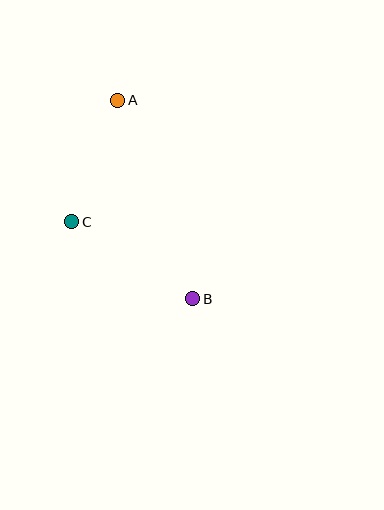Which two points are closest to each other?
Points A and C are closest to each other.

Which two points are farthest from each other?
Points A and B are farthest from each other.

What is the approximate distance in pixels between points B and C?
The distance between B and C is approximately 144 pixels.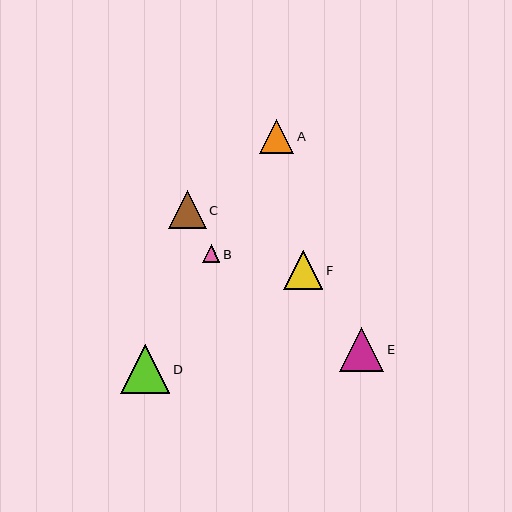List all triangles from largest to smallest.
From largest to smallest: D, E, F, C, A, B.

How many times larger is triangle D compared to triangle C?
Triangle D is approximately 1.3 times the size of triangle C.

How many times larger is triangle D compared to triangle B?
Triangle D is approximately 2.8 times the size of triangle B.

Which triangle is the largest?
Triangle D is the largest with a size of approximately 49 pixels.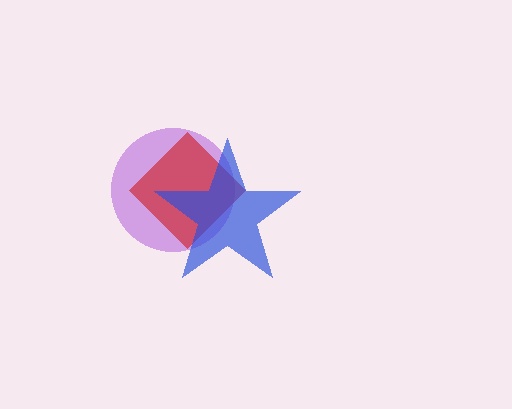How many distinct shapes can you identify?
There are 3 distinct shapes: a purple circle, a red diamond, a blue star.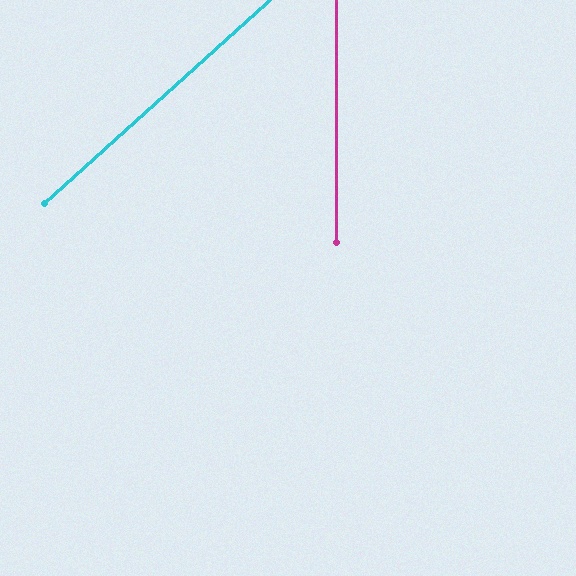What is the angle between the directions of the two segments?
Approximately 48 degrees.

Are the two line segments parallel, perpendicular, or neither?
Neither parallel nor perpendicular — they differ by about 48°.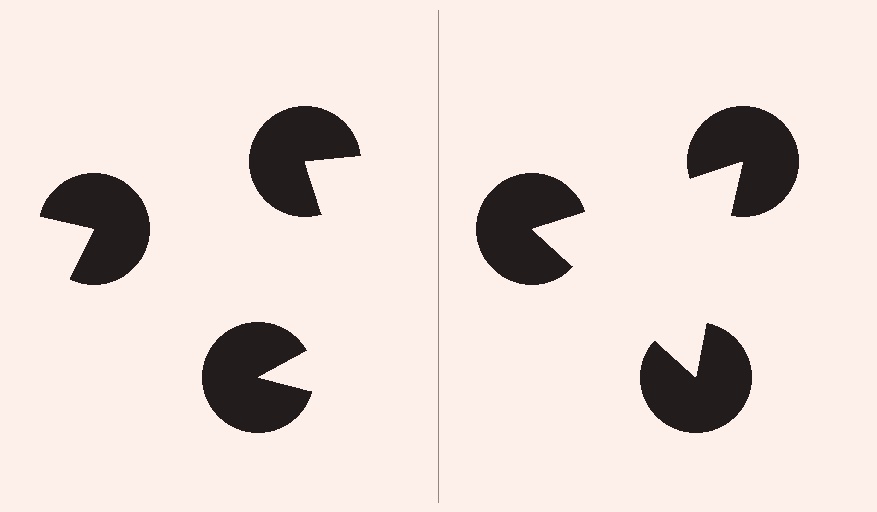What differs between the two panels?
The pac-man discs are positioned identically on both sides; only the wedge orientations differ. On the right they align to a triangle; on the left they are misaligned.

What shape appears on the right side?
An illusory triangle.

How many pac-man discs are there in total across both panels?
6 — 3 on each side.